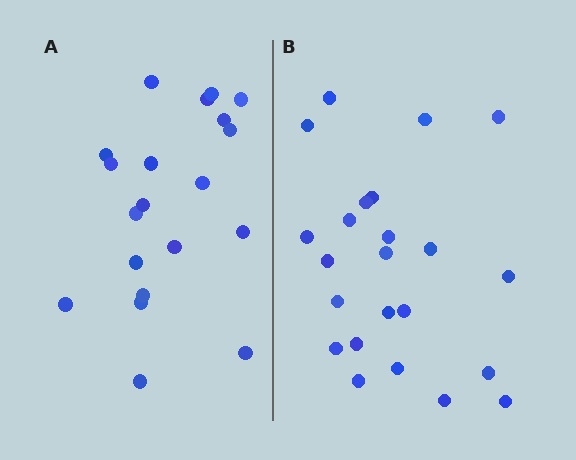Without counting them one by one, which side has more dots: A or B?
Region B (the right region) has more dots.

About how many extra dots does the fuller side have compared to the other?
Region B has just a few more — roughly 2 or 3 more dots than region A.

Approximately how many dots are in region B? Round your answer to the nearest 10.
About 20 dots. (The exact count is 23, which rounds to 20.)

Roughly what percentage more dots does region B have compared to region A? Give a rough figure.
About 15% more.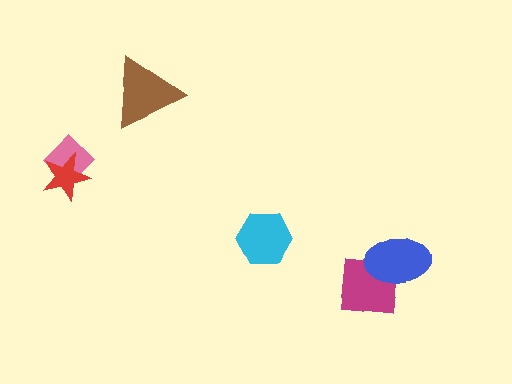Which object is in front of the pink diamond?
The red star is in front of the pink diamond.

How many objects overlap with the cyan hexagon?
0 objects overlap with the cyan hexagon.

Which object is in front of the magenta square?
The blue ellipse is in front of the magenta square.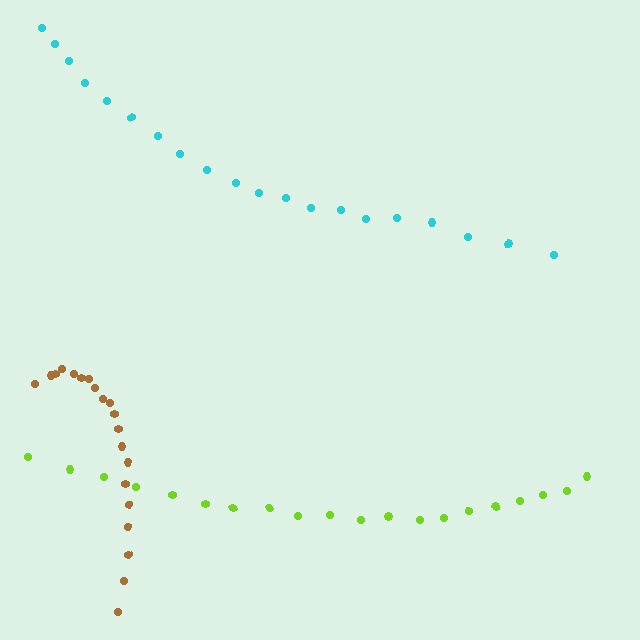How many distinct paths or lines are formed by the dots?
There are 3 distinct paths.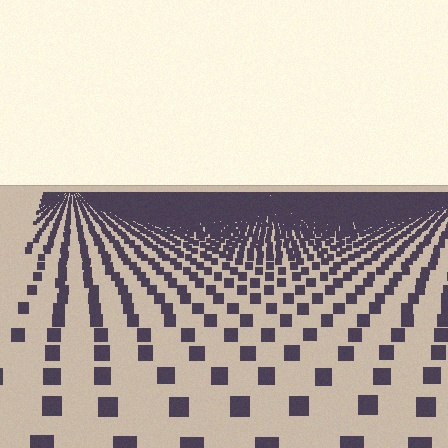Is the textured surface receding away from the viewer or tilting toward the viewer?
The surface is receding away from the viewer. Texture elements get smaller and denser toward the top.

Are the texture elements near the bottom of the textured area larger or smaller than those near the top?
Larger. Near the bottom, elements are closer to the viewer and appear at a bigger on-screen size.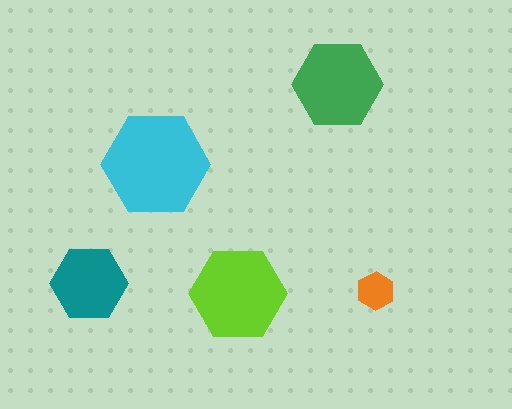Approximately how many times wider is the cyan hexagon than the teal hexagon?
About 1.5 times wider.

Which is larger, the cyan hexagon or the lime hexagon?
The cyan one.